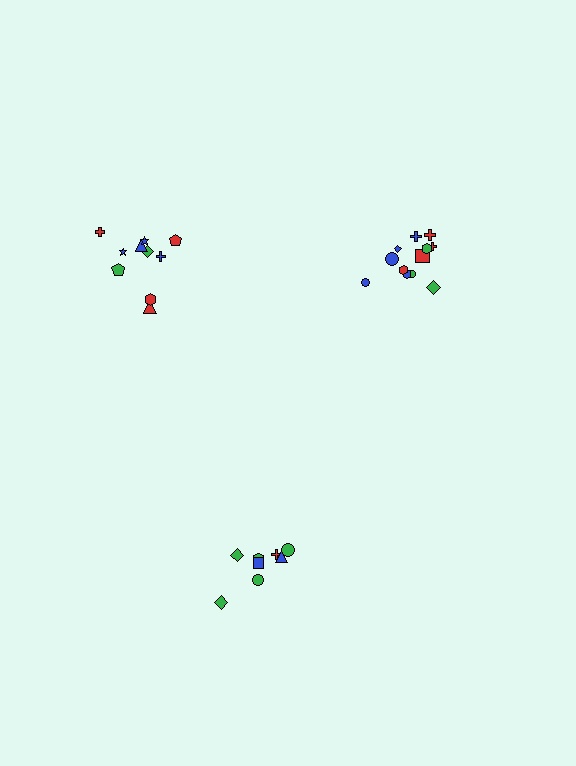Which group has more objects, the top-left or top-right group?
The top-right group.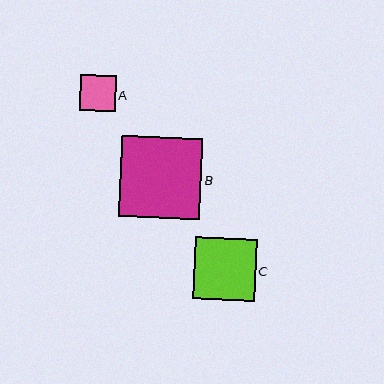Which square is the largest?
Square B is the largest with a size of approximately 81 pixels.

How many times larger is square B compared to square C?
Square B is approximately 1.3 times the size of square C.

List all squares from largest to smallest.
From largest to smallest: B, C, A.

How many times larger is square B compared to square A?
Square B is approximately 2.2 times the size of square A.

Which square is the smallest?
Square A is the smallest with a size of approximately 36 pixels.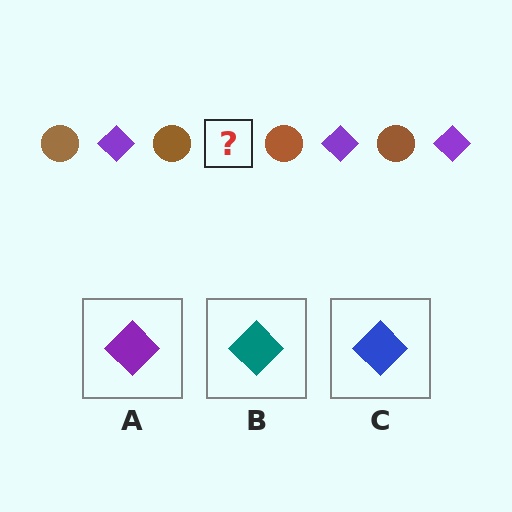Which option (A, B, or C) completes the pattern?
A.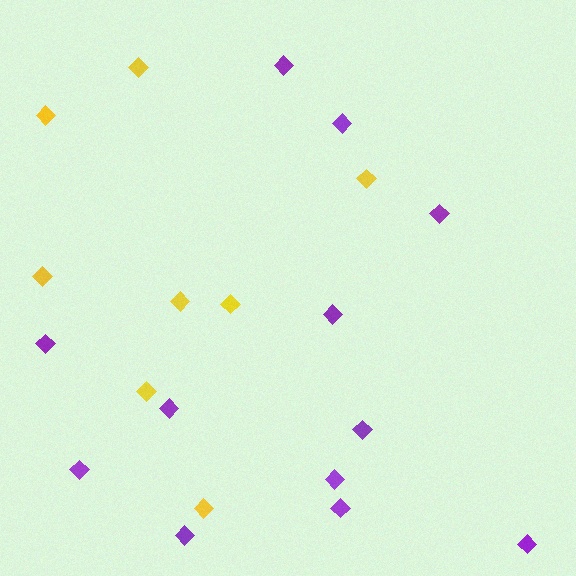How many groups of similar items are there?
There are 2 groups: one group of purple diamonds (12) and one group of yellow diamonds (8).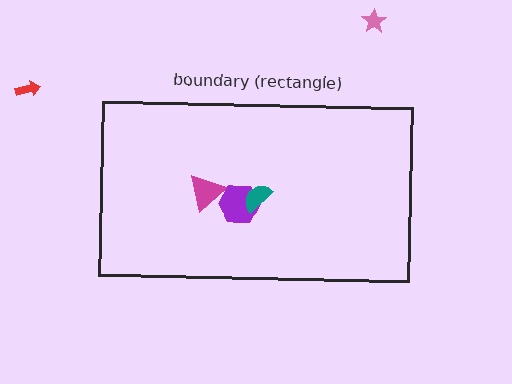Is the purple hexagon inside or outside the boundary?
Inside.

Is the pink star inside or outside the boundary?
Outside.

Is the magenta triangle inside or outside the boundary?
Inside.